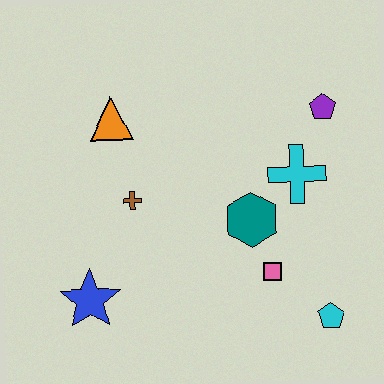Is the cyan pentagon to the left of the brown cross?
No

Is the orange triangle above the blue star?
Yes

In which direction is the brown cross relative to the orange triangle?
The brown cross is below the orange triangle.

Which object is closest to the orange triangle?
The brown cross is closest to the orange triangle.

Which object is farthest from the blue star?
The purple pentagon is farthest from the blue star.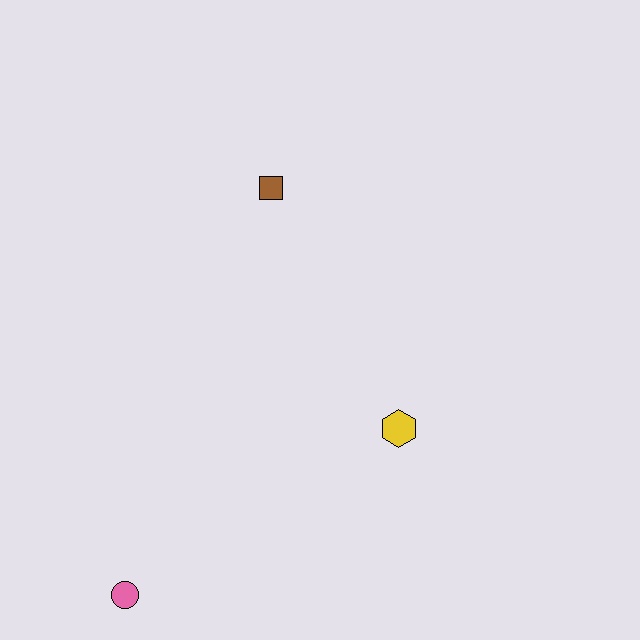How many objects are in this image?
There are 3 objects.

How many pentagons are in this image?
There are no pentagons.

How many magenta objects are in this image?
There are no magenta objects.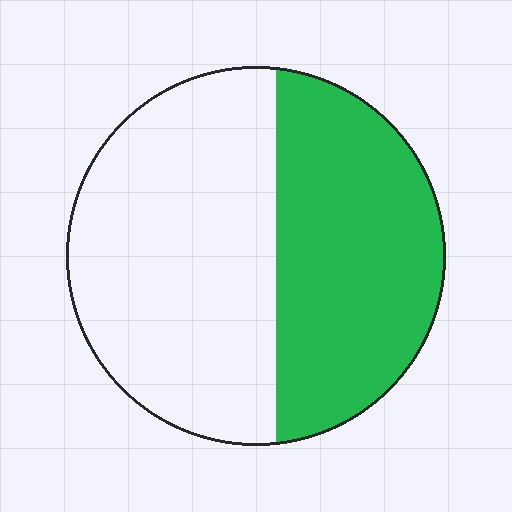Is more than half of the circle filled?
No.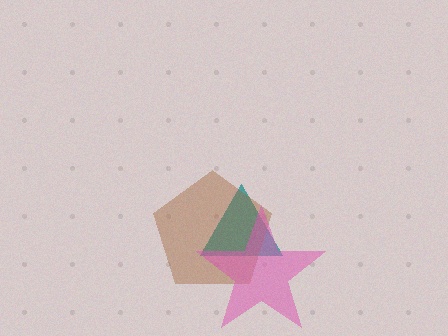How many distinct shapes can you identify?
There are 3 distinct shapes: a teal triangle, a brown pentagon, a pink star.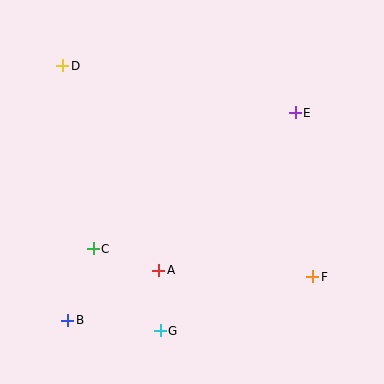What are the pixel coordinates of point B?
Point B is at (68, 320).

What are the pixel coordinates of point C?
Point C is at (93, 249).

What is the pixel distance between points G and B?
The distance between G and B is 93 pixels.